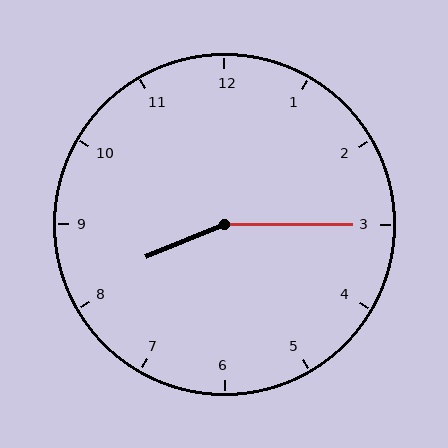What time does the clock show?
8:15.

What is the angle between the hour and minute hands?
Approximately 158 degrees.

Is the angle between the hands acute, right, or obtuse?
It is obtuse.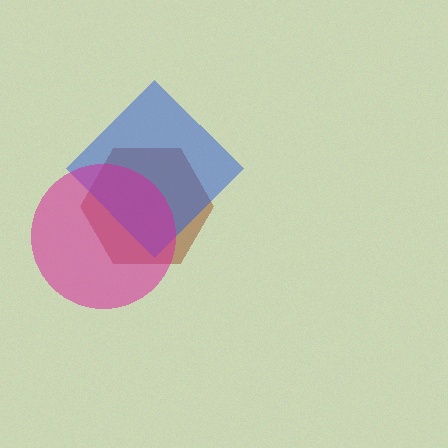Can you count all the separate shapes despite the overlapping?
Yes, there are 3 separate shapes.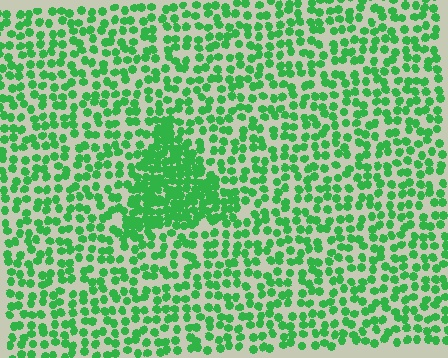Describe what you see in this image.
The image contains small green elements arranged at two different densities. A triangle-shaped region is visible where the elements are more densely packed than the surrounding area.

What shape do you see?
I see a triangle.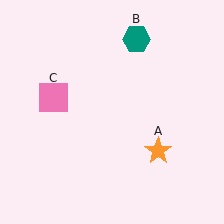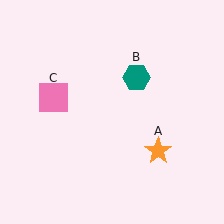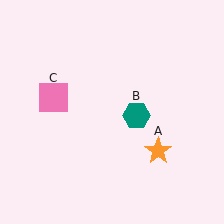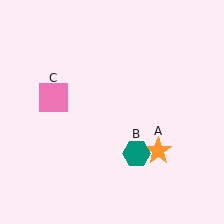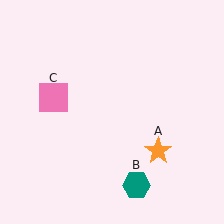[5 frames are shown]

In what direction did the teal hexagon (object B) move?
The teal hexagon (object B) moved down.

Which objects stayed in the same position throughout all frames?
Orange star (object A) and pink square (object C) remained stationary.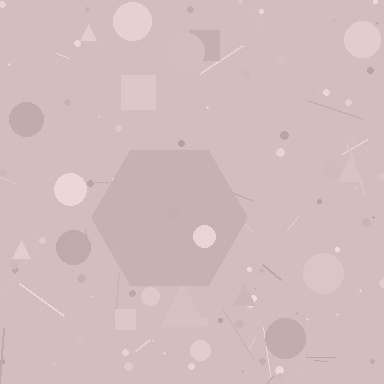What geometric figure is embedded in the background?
A hexagon is embedded in the background.